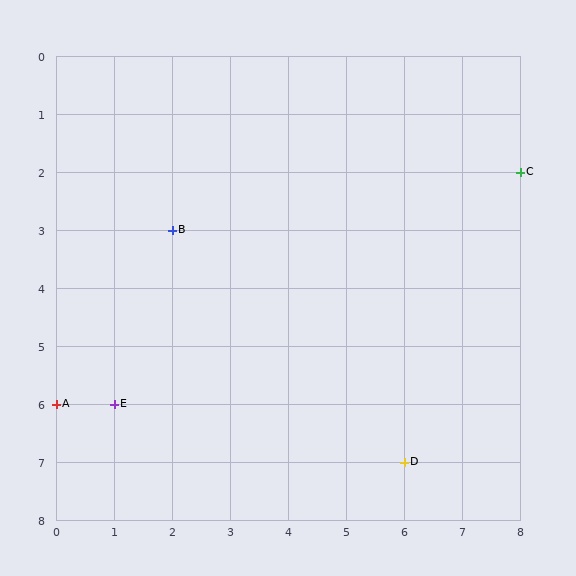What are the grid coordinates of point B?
Point B is at grid coordinates (2, 3).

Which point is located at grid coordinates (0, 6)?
Point A is at (0, 6).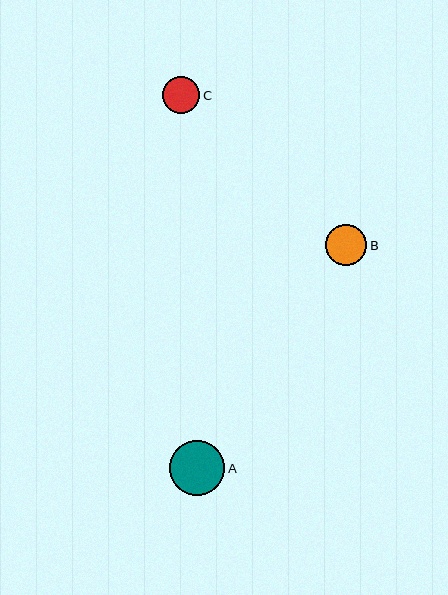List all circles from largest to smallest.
From largest to smallest: A, B, C.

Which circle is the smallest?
Circle C is the smallest with a size of approximately 37 pixels.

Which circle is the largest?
Circle A is the largest with a size of approximately 56 pixels.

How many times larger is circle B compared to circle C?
Circle B is approximately 1.1 times the size of circle C.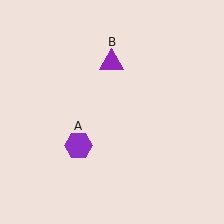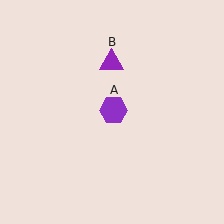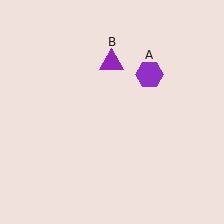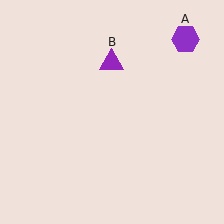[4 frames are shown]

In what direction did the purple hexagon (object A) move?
The purple hexagon (object A) moved up and to the right.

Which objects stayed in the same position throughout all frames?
Purple triangle (object B) remained stationary.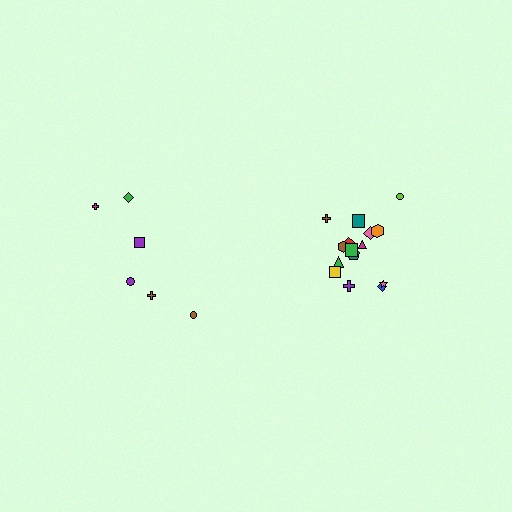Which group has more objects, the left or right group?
The right group.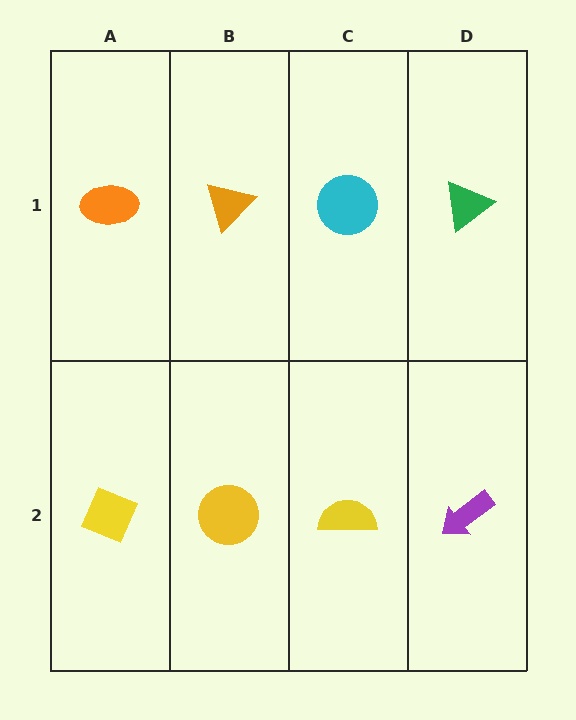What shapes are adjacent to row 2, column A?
An orange ellipse (row 1, column A), a yellow circle (row 2, column B).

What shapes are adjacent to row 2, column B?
An orange triangle (row 1, column B), a yellow diamond (row 2, column A), a yellow semicircle (row 2, column C).